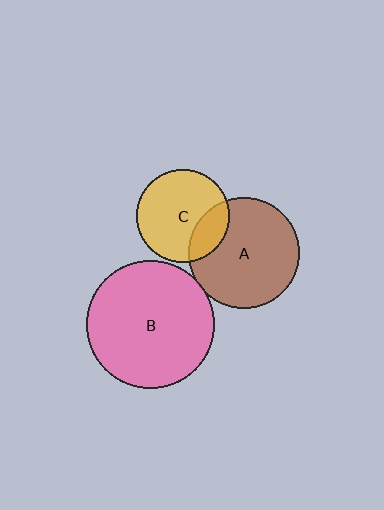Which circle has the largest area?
Circle B (pink).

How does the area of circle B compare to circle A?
Approximately 1.3 times.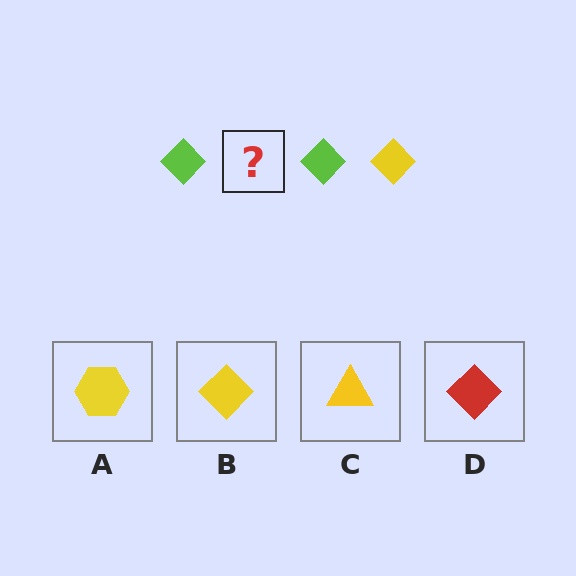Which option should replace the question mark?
Option B.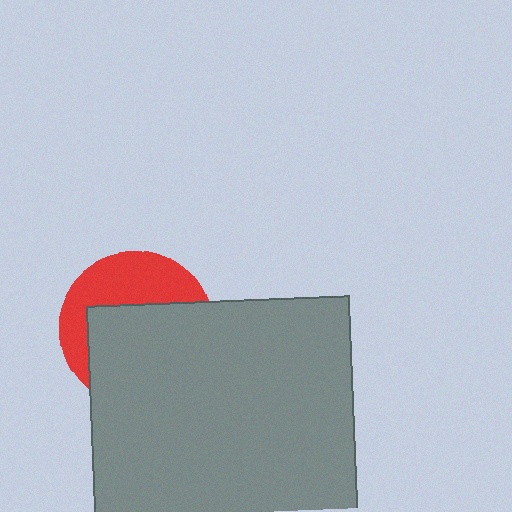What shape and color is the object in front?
The object in front is a gray square.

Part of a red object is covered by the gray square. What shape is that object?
It is a circle.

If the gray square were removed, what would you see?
You would see the complete red circle.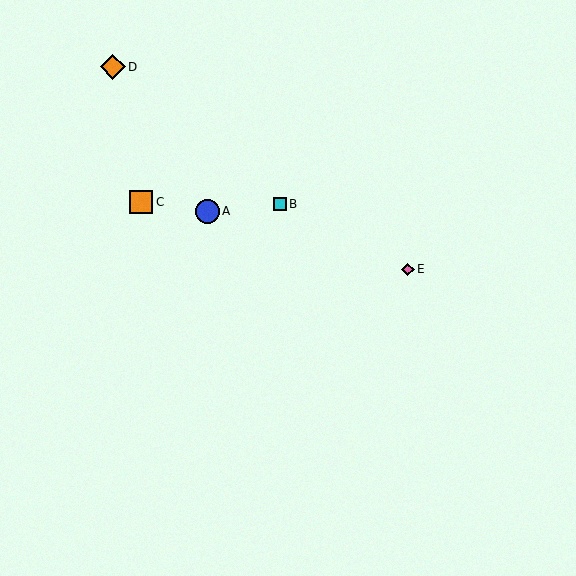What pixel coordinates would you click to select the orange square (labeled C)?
Click at (141, 202) to select the orange square C.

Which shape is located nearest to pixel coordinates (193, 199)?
The blue circle (labeled A) at (207, 212) is nearest to that location.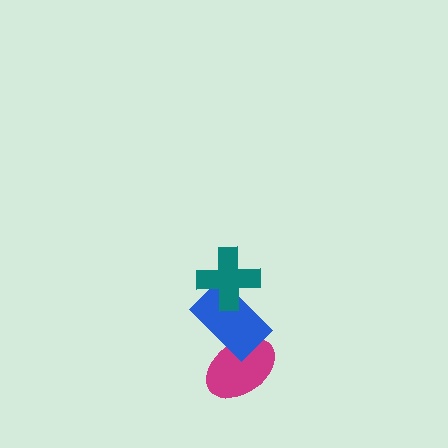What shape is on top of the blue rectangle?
The teal cross is on top of the blue rectangle.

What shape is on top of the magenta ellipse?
The blue rectangle is on top of the magenta ellipse.